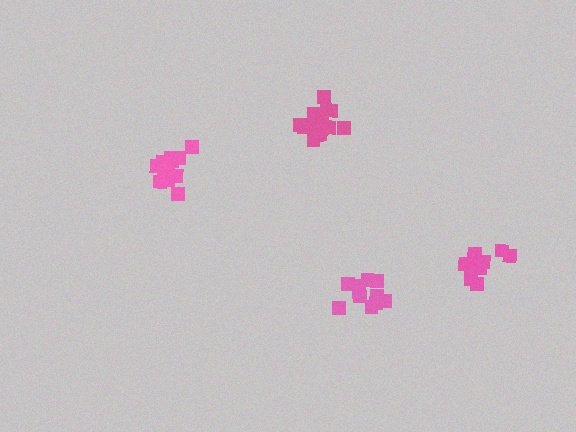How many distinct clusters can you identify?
There are 4 distinct clusters.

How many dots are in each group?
Group 1: 12 dots, Group 2: 12 dots, Group 3: 14 dots, Group 4: 16 dots (54 total).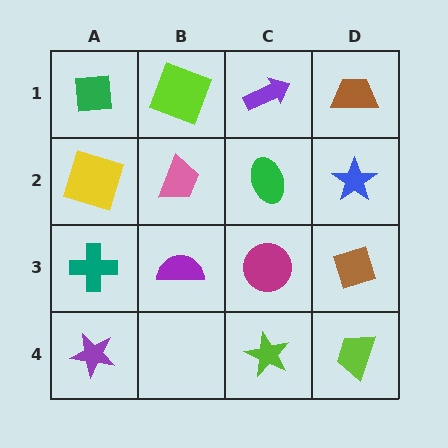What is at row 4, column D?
A lime trapezoid.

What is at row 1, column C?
A purple arrow.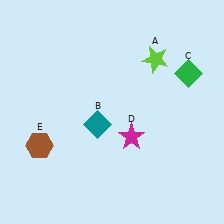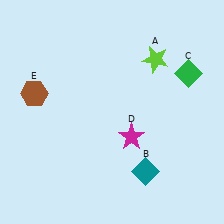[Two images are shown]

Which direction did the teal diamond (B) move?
The teal diamond (B) moved down.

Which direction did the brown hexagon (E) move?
The brown hexagon (E) moved up.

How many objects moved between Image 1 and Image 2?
2 objects moved between the two images.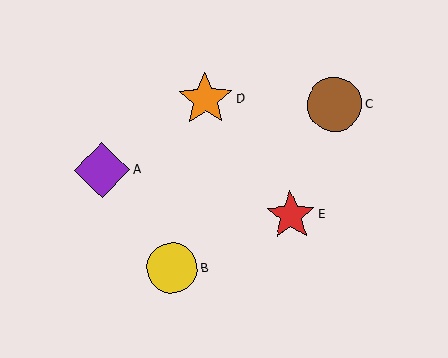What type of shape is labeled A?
Shape A is a purple diamond.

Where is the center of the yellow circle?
The center of the yellow circle is at (172, 268).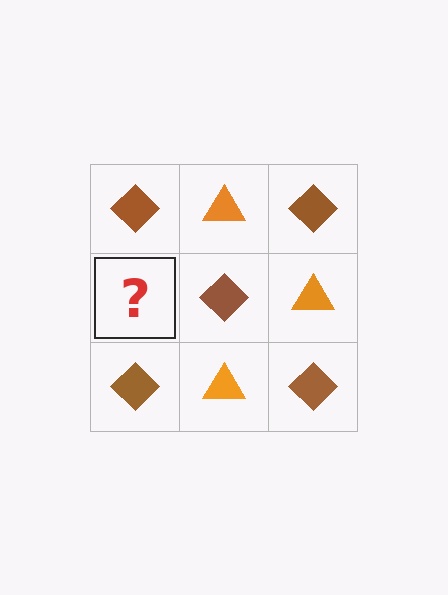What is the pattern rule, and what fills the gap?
The rule is that it alternates brown diamond and orange triangle in a checkerboard pattern. The gap should be filled with an orange triangle.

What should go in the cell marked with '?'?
The missing cell should contain an orange triangle.